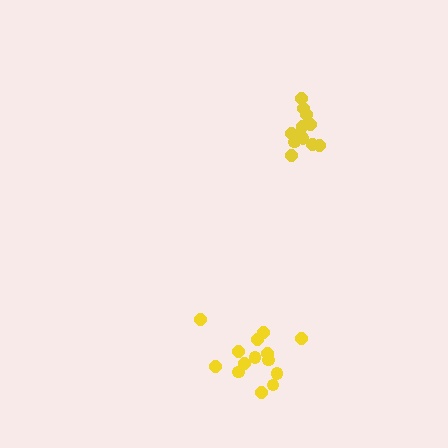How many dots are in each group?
Group 1: 13 dots, Group 2: 14 dots (27 total).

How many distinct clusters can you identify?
There are 2 distinct clusters.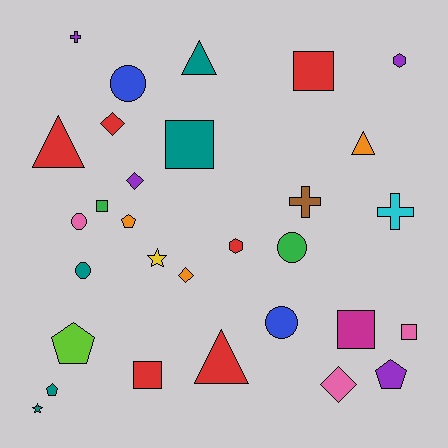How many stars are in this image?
There are 2 stars.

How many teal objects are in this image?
There are 5 teal objects.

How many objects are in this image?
There are 30 objects.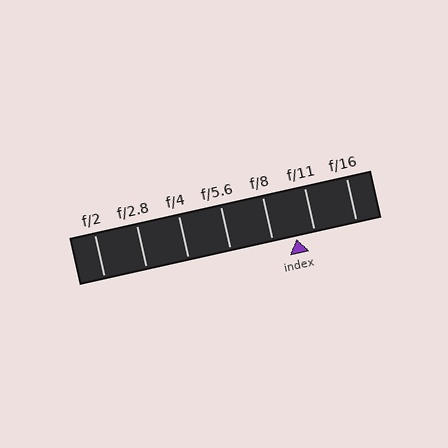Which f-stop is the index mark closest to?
The index mark is closest to f/11.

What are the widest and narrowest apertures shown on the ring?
The widest aperture shown is f/2 and the narrowest is f/16.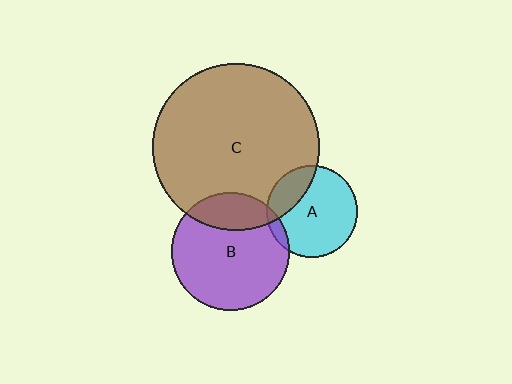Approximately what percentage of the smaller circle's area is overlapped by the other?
Approximately 10%.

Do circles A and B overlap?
Yes.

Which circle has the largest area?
Circle C (brown).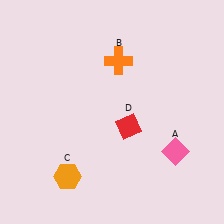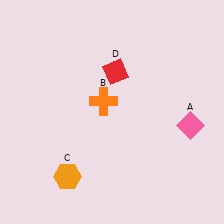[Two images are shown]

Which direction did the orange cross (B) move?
The orange cross (B) moved down.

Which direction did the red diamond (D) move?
The red diamond (D) moved up.